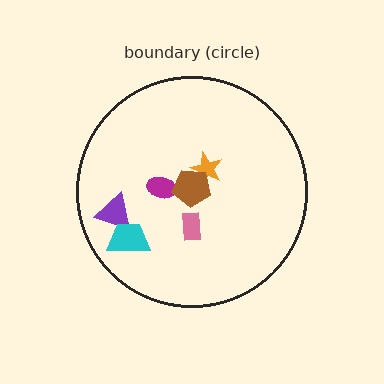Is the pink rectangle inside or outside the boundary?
Inside.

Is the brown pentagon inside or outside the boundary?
Inside.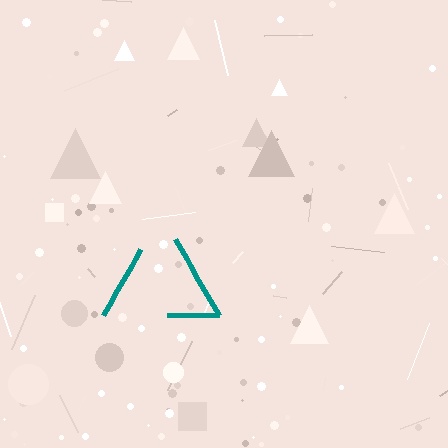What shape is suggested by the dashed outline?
The dashed outline suggests a triangle.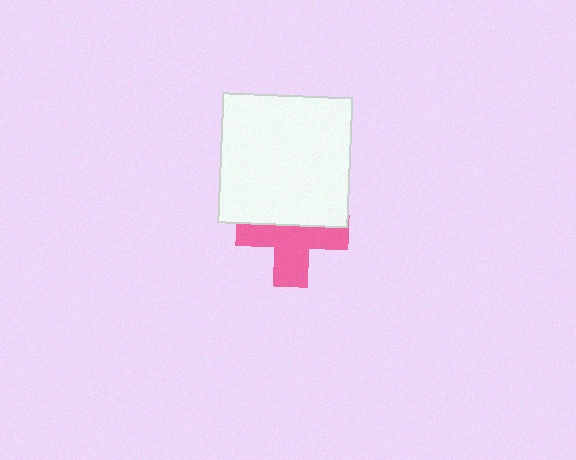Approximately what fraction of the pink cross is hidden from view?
Roughly 41% of the pink cross is hidden behind the white square.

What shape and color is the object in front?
The object in front is a white square.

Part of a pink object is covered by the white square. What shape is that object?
It is a cross.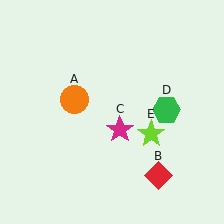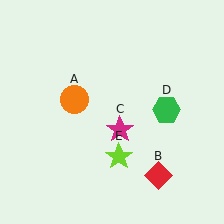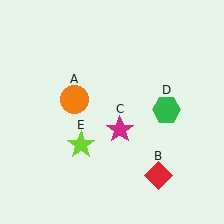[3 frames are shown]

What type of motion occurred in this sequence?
The lime star (object E) rotated clockwise around the center of the scene.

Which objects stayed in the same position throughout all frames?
Orange circle (object A) and red diamond (object B) and magenta star (object C) and green hexagon (object D) remained stationary.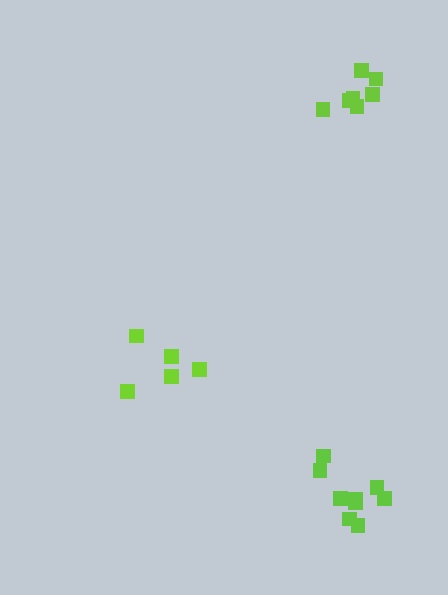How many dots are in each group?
Group 1: 5 dots, Group 2: 9 dots, Group 3: 7 dots (21 total).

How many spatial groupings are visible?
There are 3 spatial groupings.